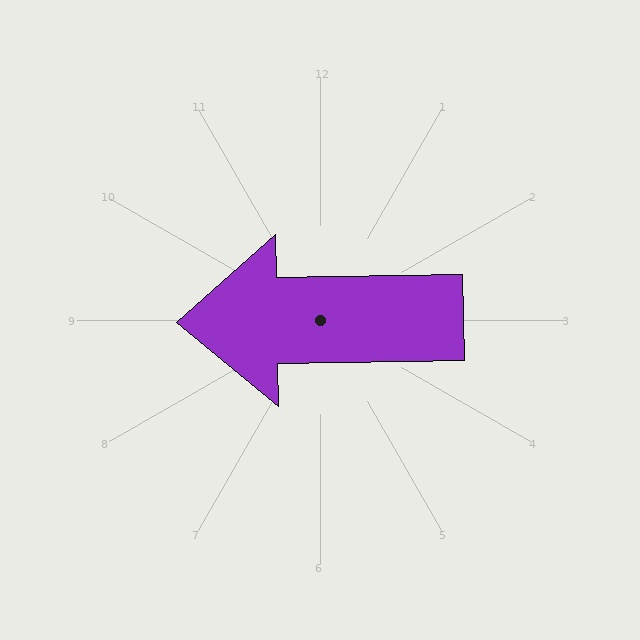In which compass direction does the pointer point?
West.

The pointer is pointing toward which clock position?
Roughly 9 o'clock.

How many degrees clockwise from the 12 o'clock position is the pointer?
Approximately 269 degrees.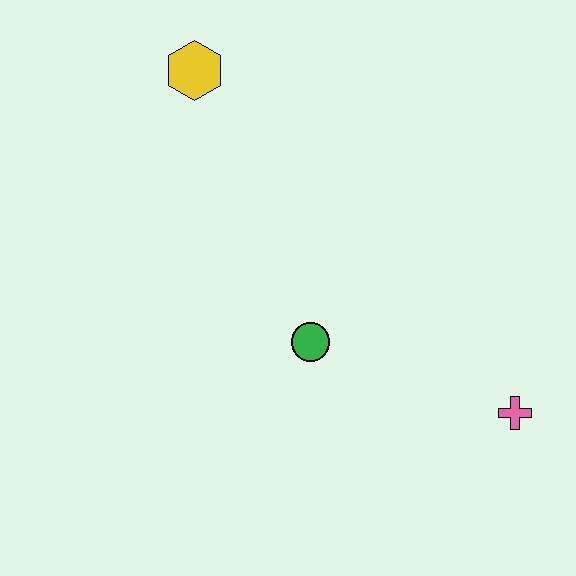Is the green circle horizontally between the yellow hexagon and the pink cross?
Yes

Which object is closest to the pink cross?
The green circle is closest to the pink cross.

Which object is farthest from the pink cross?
The yellow hexagon is farthest from the pink cross.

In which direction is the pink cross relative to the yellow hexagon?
The pink cross is below the yellow hexagon.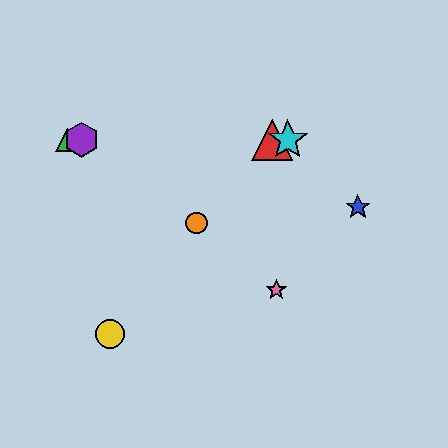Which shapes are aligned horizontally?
The red triangle, the green triangle, the purple hexagon, the cyan star are aligned horizontally.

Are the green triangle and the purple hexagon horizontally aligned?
Yes, both are at y≈140.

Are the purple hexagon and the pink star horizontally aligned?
No, the purple hexagon is at y≈140 and the pink star is at y≈290.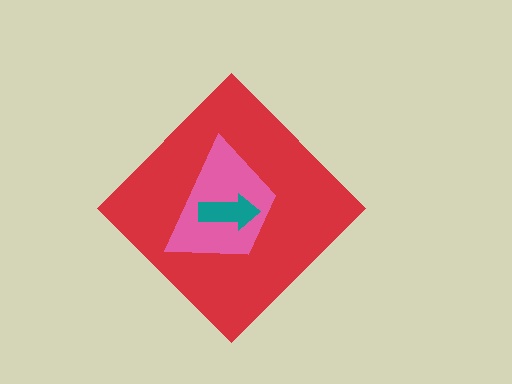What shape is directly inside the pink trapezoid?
The teal arrow.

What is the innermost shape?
The teal arrow.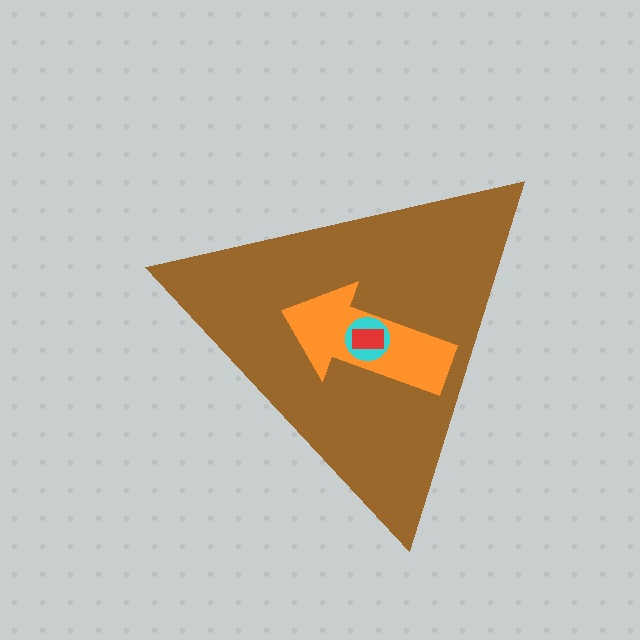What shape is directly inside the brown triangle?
The orange arrow.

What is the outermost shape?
The brown triangle.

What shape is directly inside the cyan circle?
The red rectangle.